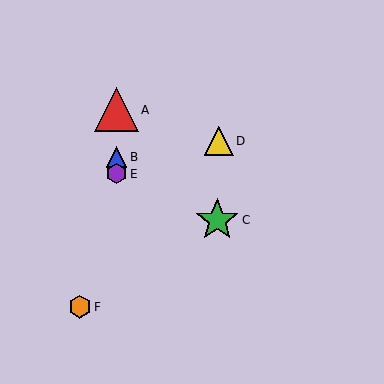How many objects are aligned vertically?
3 objects (A, B, E) are aligned vertically.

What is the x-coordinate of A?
Object A is at x≈116.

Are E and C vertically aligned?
No, E is at x≈116 and C is at x≈217.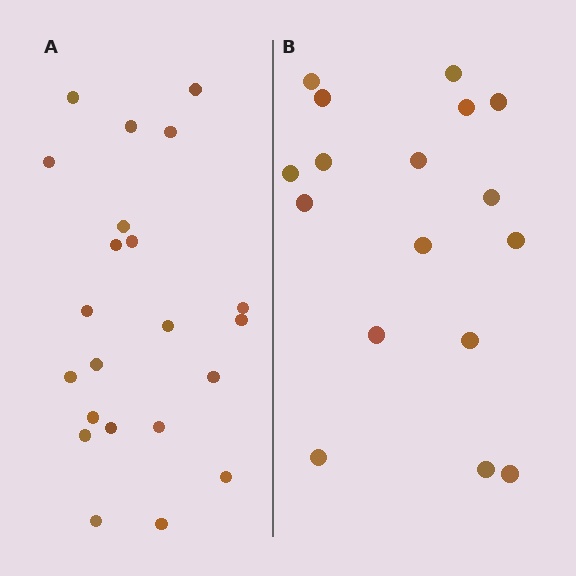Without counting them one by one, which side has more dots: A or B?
Region A (the left region) has more dots.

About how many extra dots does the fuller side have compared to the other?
Region A has about 5 more dots than region B.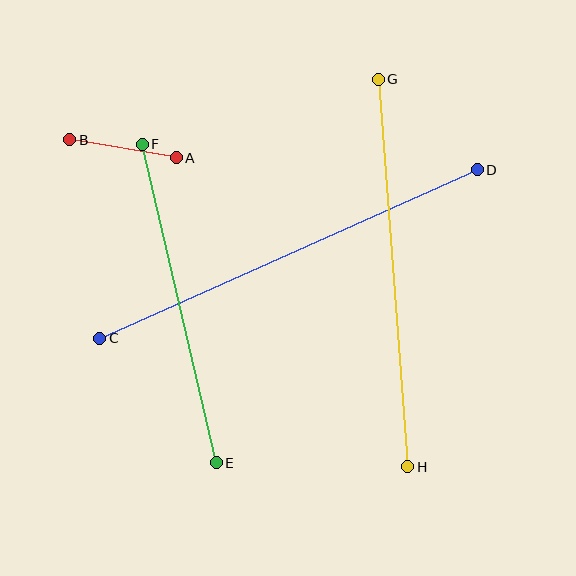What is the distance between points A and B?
The distance is approximately 108 pixels.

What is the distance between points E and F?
The distance is approximately 327 pixels.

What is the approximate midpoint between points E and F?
The midpoint is at approximately (179, 304) pixels.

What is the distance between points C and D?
The distance is approximately 413 pixels.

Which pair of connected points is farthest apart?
Points C and D are farthest apart.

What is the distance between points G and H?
The distance is approximately 389 pixels.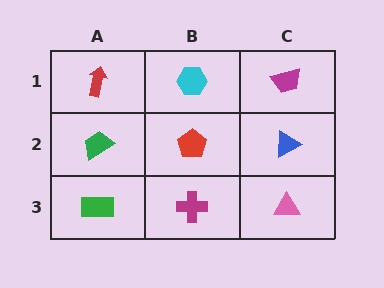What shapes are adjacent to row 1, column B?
A red pentagon (row 2, column B), a red arrow (row 1, column A), a magenta trapezoid (row 1, column C).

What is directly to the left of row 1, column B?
A red arrow.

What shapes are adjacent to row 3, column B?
A red pentagon (row 2, column B), a green rectangle (row 3, column A), a pink triangle (row 3, column C).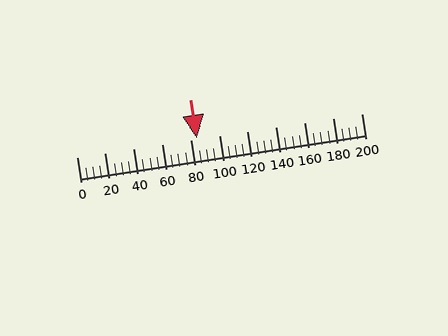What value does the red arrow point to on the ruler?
The red arrow points to approximately 84.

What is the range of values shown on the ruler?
The ruler shows values from 0 to 200.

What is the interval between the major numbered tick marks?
The major tick marks are spaced 20 units apart.